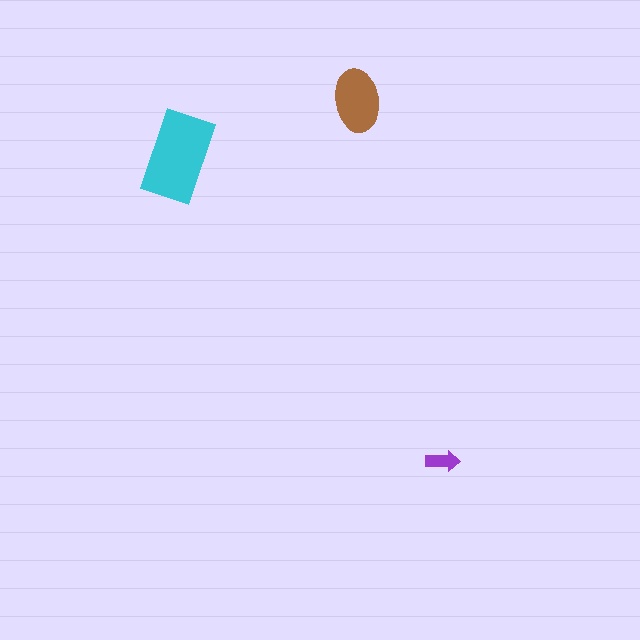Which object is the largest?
The cyan rectangle.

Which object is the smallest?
The purple arrow.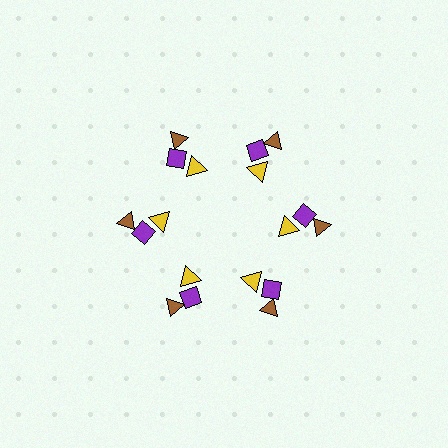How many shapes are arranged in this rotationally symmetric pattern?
There are 18 shapes, arranged in 6 groups of 3.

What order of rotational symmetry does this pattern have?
This pattern has 6-fold rotational symmetry.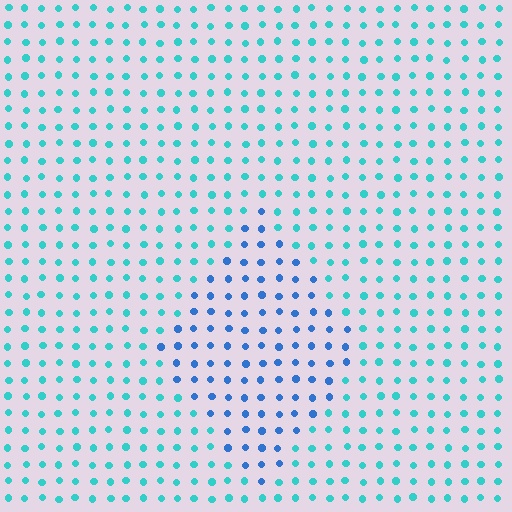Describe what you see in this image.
The image is filled with small cyan elements in a uniform arrangement. A diamond-shaped region is visible where the elements are tinted to a slightly different hue, forming a subtle color boundary.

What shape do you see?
I see a diamond.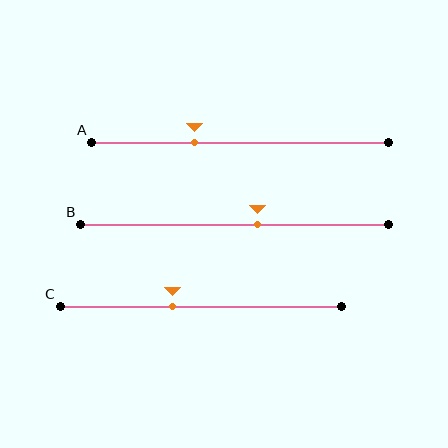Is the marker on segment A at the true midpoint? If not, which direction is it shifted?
No, the marker on segment A is shifted to the left by about 15% of the segment length.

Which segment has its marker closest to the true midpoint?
Segment B has its marker closest to the true midpoint.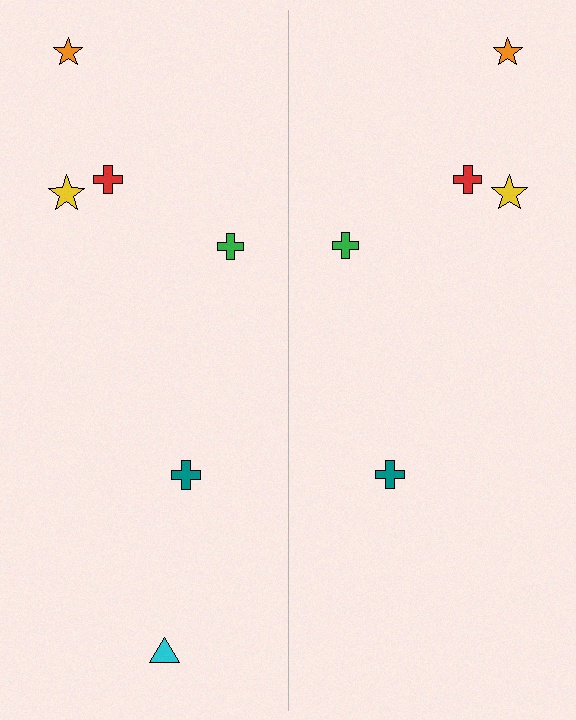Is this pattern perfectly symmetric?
No, the pattern is not perfectly symmetric. A cyan triangle is missing from the right side.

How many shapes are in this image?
There are 11 shapes in this image.